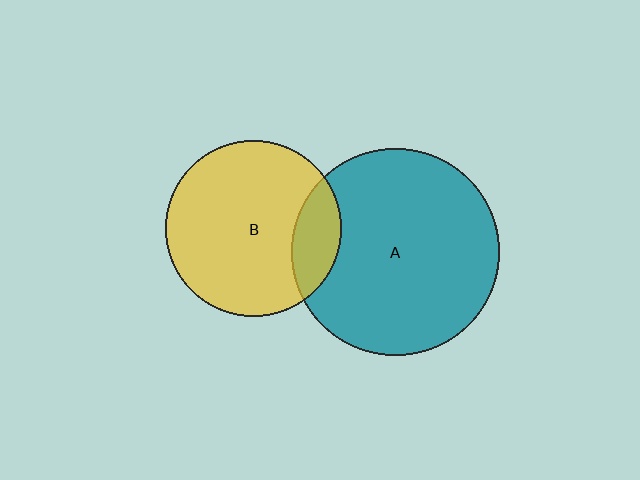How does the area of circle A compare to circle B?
Approximately 1.4 times.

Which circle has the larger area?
Circle A (teal).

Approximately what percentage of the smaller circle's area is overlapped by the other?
Approximately 15%.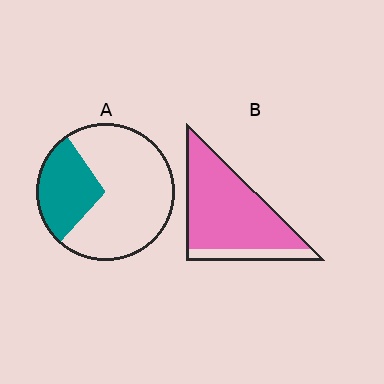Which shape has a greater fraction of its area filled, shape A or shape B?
Shape B.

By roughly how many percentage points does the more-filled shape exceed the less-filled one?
By roughly 55 percentage points (B over A).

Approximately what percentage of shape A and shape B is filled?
A is approximately 30% and B is approximately 85%.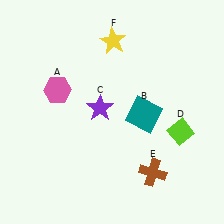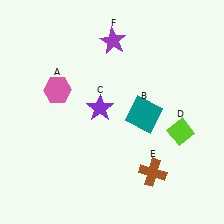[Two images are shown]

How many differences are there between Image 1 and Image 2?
There is 1 difference between the two images.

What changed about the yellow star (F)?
In Image 1, F is yellow. In Image 2, it changed to purple.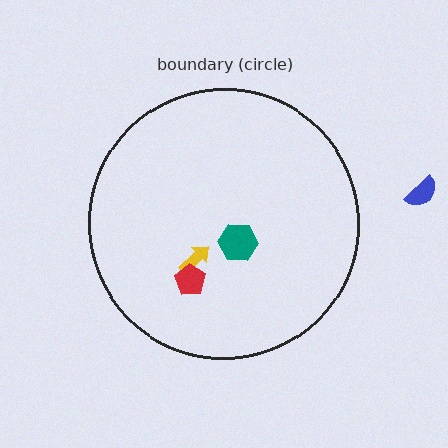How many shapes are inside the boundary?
3 inside, 1 outside.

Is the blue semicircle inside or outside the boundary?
Outside.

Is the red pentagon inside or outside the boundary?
Inside.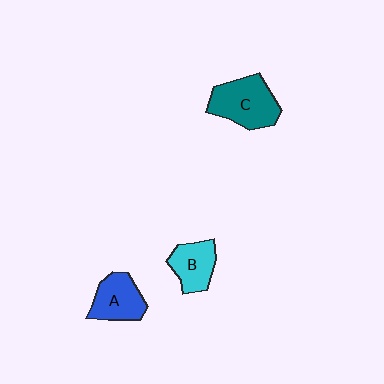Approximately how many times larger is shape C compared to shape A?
Approximately 1.4 times.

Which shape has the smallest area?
Shape B (cyan).